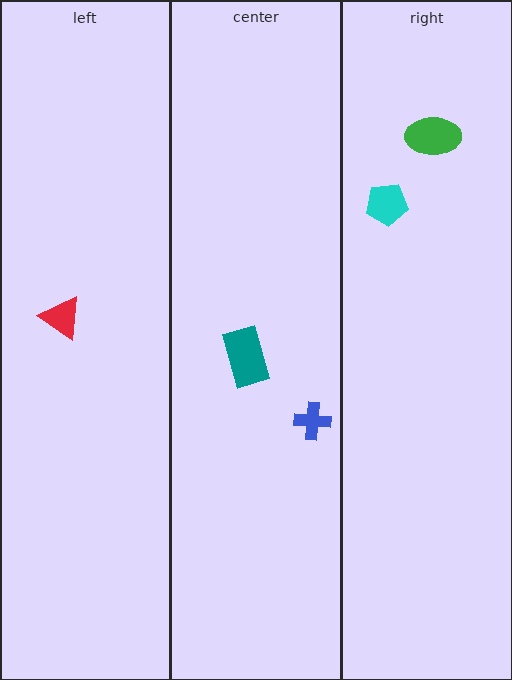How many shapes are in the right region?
2.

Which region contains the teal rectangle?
The center region.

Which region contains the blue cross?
The center region.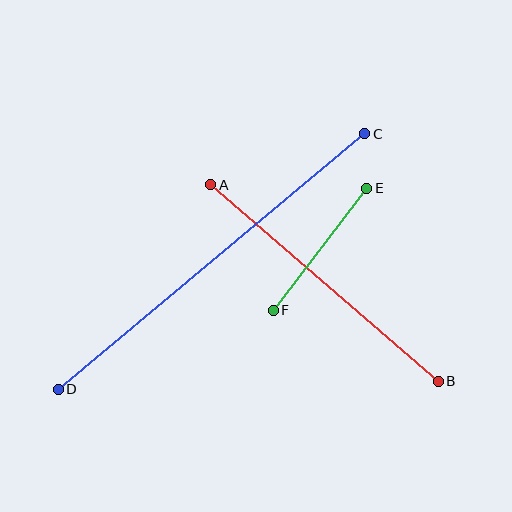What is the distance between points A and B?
The distance is approximately 301 pixels.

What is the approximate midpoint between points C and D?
The midpoint is at approximately (211, 262) pixels.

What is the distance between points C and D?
The distance is approximately 399 pixels.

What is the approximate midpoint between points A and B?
The midpoint is at approximately (324, 283) pixels.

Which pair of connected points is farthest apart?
Points C and D are farthest apart.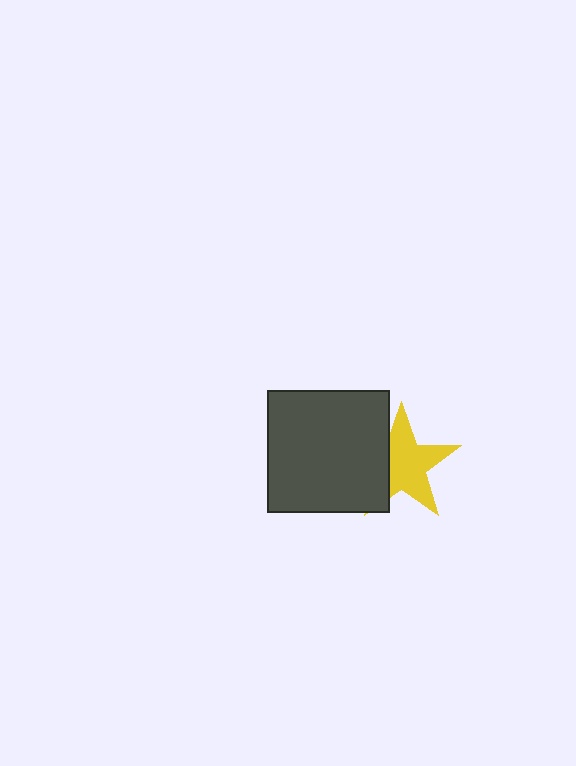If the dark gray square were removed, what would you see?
You would see the complete yellow star.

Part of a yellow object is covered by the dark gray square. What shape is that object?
It is a star.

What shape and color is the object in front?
The object in front is a dark gray square.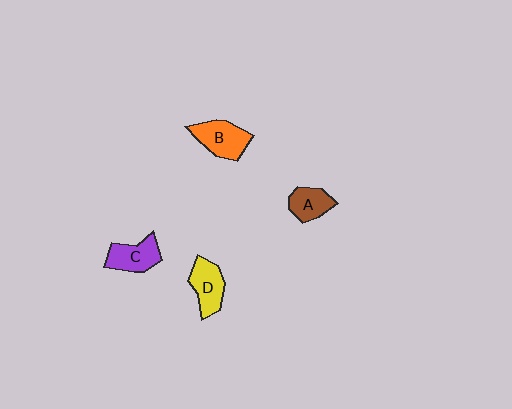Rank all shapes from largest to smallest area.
From largest to smallest: B (orange), D (yellow), C (purple), A (brown).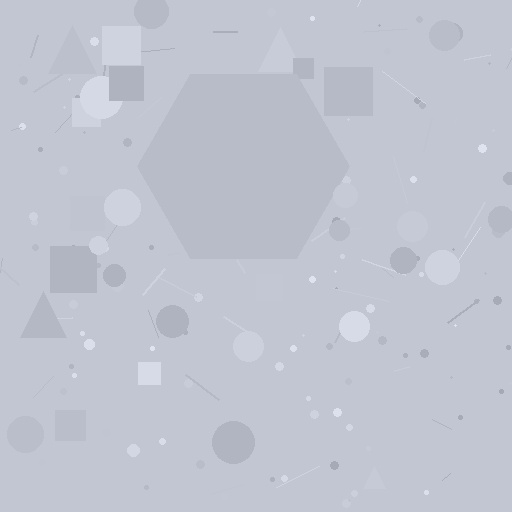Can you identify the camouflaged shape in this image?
The camouflaged shape is a hexagon.